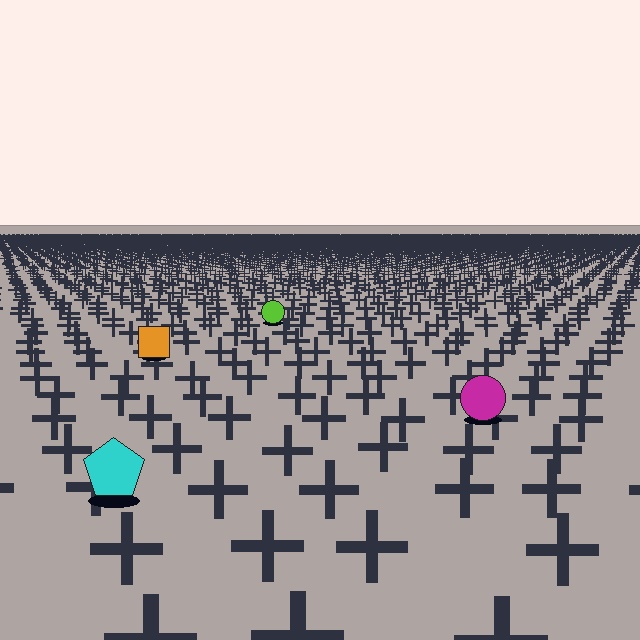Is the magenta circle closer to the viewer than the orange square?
Yes. The magenta circle is closer — you can tell from the texture gradient: the ground texture is coarser near it.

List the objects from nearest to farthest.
From nearest to farthest: the cyan pentagon, the magenta circle, the orange square, the lime circle.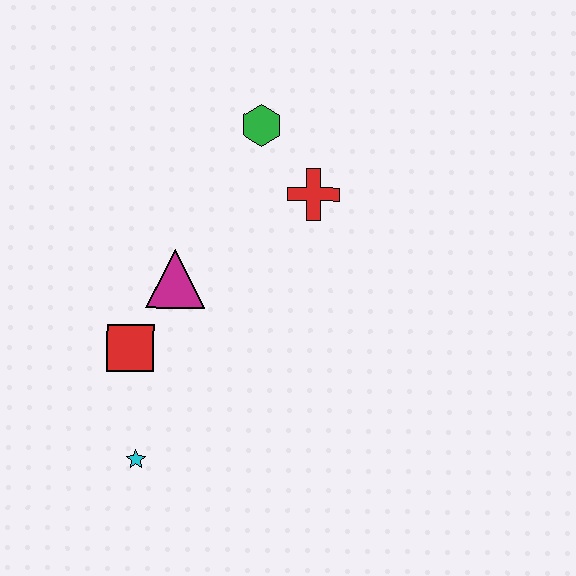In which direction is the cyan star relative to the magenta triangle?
The cyan star is below the magenta triangle.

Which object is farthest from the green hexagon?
The cyan star is farthest from the green hexagon.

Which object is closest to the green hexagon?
The red cross is closest to the green hexagon.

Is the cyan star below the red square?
Yes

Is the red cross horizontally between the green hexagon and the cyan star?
No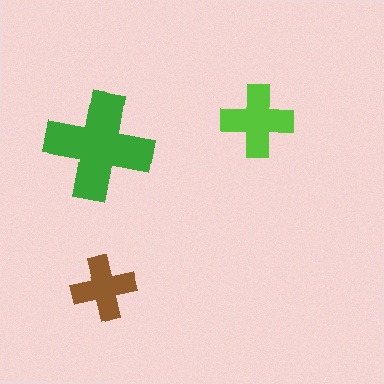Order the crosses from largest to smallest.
the green one, the lime one, the brown one.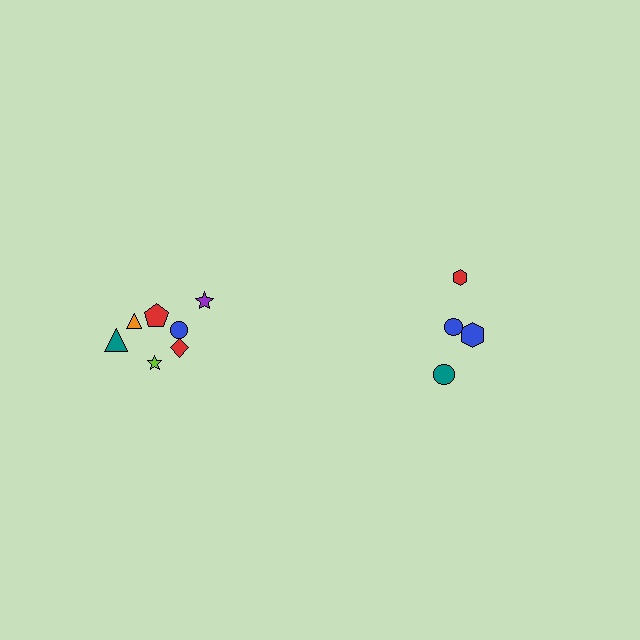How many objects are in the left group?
There are 7 objects.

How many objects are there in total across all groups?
There are 11 objects.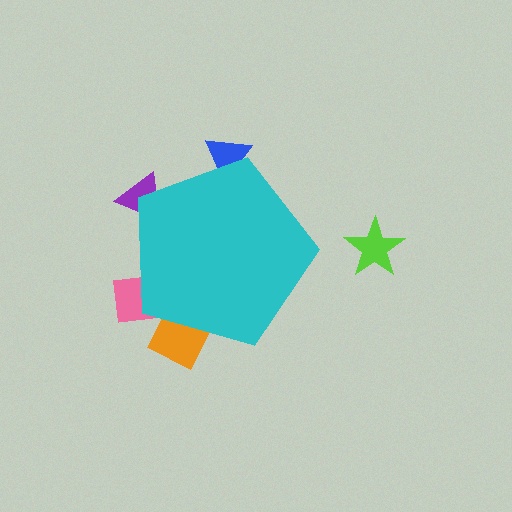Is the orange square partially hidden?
Yes, the orange square is partially hidden behind the cyan pentagon.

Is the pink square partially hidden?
Yes, the pink square is partially hidden behind the cyan pentagon.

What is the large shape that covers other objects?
A cyan pentagon.